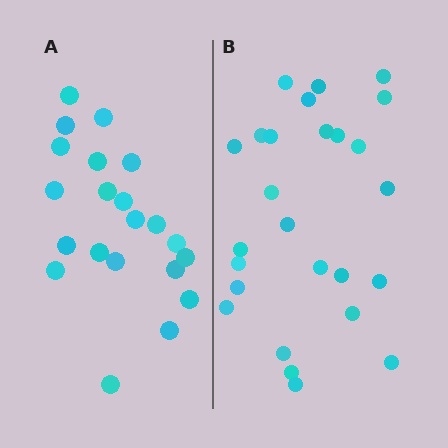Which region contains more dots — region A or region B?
Region B (the right region) has more dots.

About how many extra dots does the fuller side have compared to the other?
Region B has about 5 more dots than region A.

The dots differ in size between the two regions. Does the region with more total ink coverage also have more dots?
No. Region A has more total ink coverage because its dots are larger, but region B actually contains more individual dots. Total area can be misleading — the number of items is what matters here.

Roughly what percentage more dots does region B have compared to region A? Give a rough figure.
About 25% more.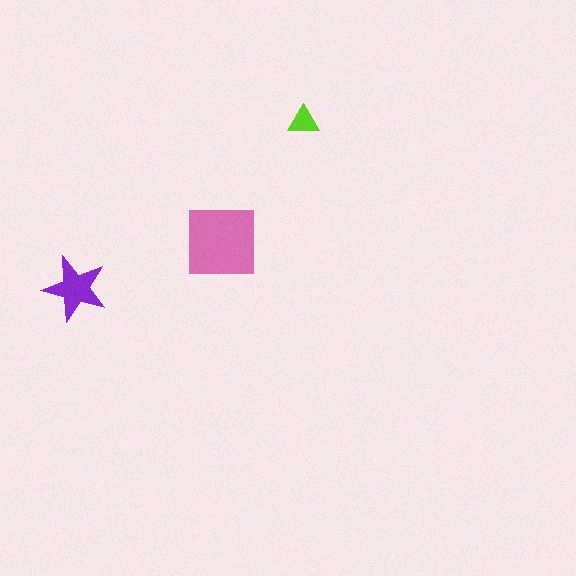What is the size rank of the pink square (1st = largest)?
1st.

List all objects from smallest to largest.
The lime triangle, the purple star, the pink square.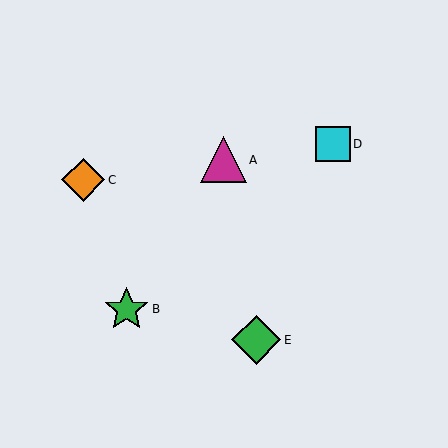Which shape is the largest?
The green diamond (labeled E) is the largest.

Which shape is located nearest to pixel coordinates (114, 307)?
The green star (labeled B) at (127, 309) is nearest to that location.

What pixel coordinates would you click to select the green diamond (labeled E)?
Click at (256, 340) to select the green diamond E.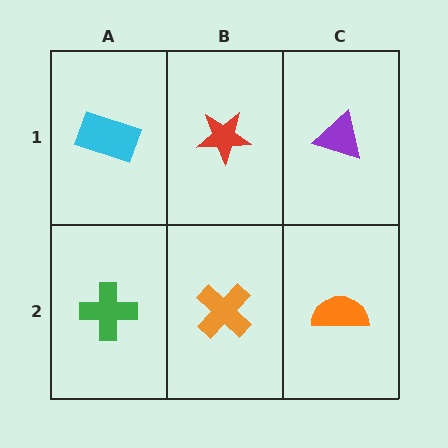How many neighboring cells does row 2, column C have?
2.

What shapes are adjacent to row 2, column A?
A cyan rectangle (row 1, column A), an orange cross (row 2, column B).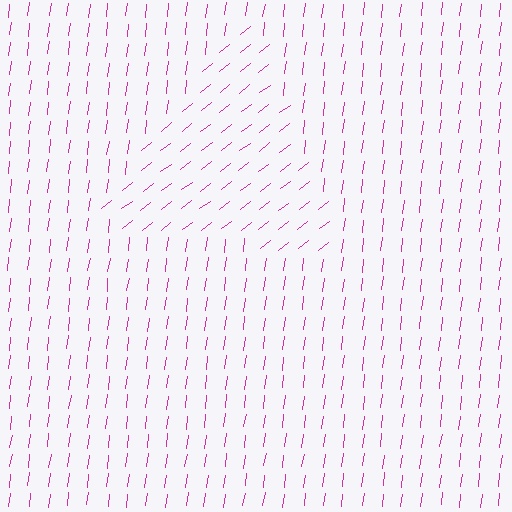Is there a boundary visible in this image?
Yes, there is a texture boundary formed by a change in line orientation.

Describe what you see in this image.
The image is filled with small magenta line segments. A triangle region in the image has lines oriented differently from the surrounding lines, creating a visible texture boundary.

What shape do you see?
I see a triangle.